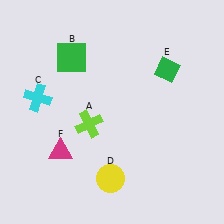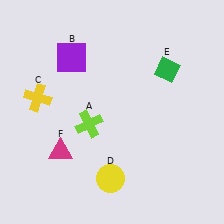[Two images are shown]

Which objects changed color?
B changed from green to purple. C changed from cyan to yellow.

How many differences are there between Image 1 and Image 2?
There are 2 differences between the two images.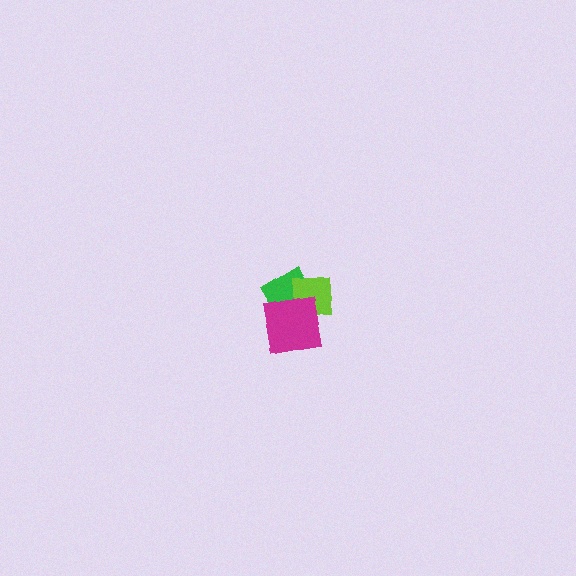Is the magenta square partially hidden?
No, no other shape covers it.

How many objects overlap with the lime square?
2 objects overlap with the lime square.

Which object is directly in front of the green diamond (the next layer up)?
The lime square is directly in front of the green diamond.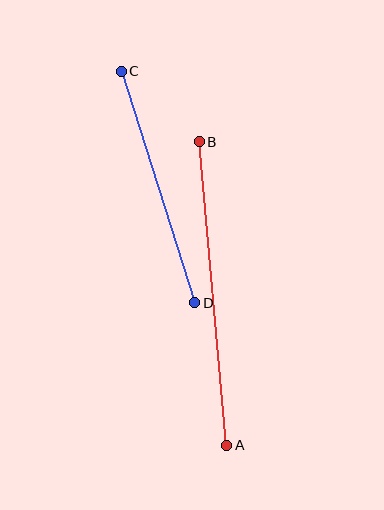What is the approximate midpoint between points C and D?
The midpoint is at approximately (158, 187) pixels.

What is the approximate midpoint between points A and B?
The midpoint is at approximately (213, 293) pixels.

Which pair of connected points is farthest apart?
Points A and B are farthest apart.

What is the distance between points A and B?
The distance is approximately 304 pixels.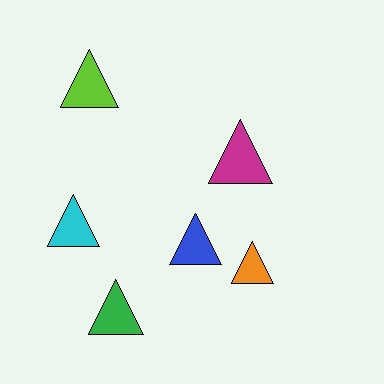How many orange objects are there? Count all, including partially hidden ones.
There is 1 orange object.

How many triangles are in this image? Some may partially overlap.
There are 6 triangles.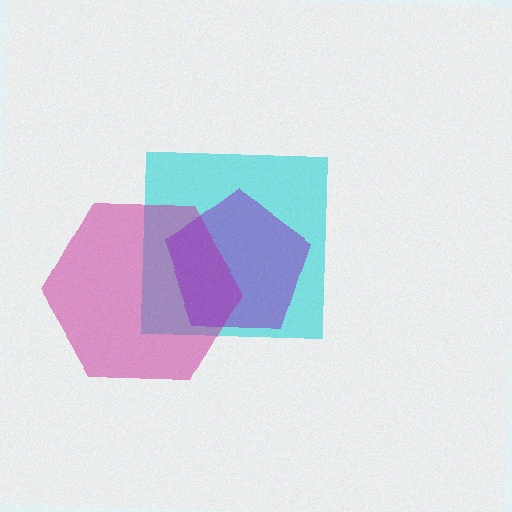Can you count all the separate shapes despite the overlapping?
Yes, there are 3 separate shapes.